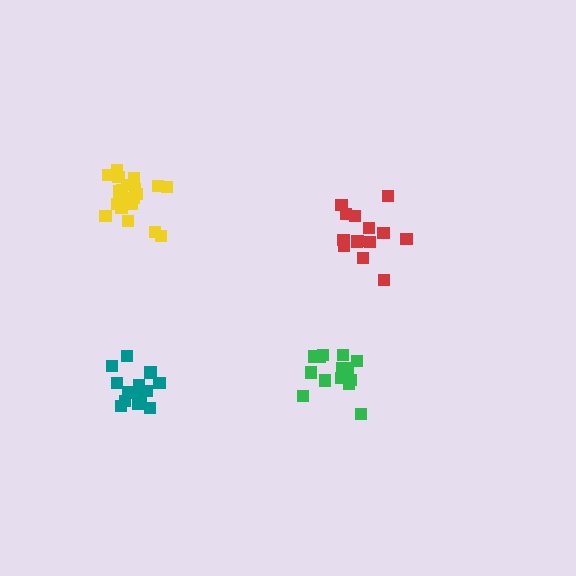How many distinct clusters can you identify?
There are 4 distinct clusters.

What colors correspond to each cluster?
The clusters are colored: red, green, yellow, teal.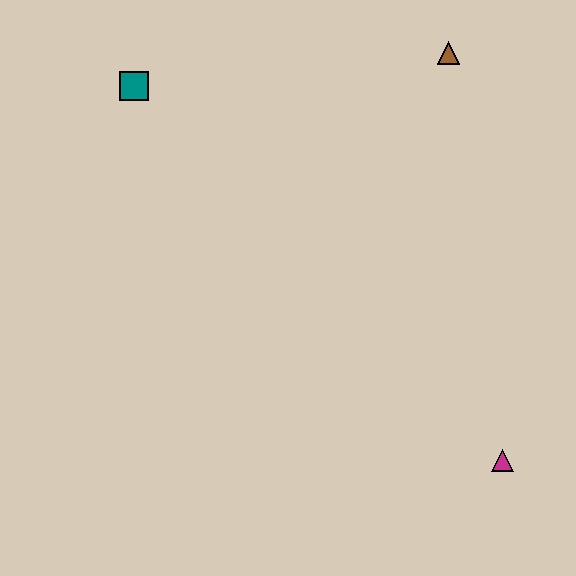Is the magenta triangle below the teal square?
Yes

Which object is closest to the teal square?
The brown triangle is closest to the teal square.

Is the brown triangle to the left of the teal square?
No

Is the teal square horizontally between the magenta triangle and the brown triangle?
No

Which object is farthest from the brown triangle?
The magenta triangle is farthest from the brown triangle.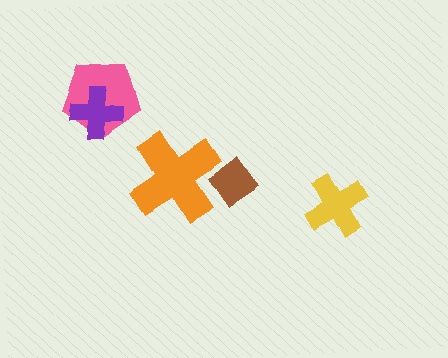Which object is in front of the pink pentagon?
The purple cross is in front of the pink pentagon.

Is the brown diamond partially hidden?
No, no other shape covers it.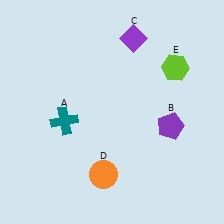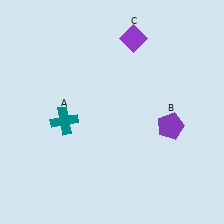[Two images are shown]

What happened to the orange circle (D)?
The orange circle (D) was removed in Image 2. It was in the bottom-left area of Image 1.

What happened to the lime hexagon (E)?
The lime hexagon (E) was removed in Image 2. It was in the top-right area of Image 1.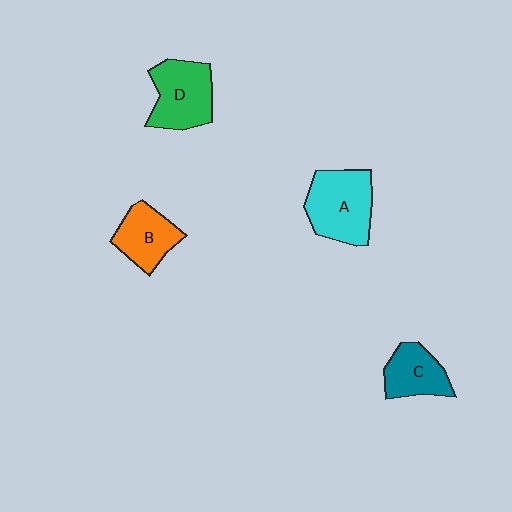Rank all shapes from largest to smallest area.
From largest to smallest: A (cyan), D (green), B (orange), C (teal).